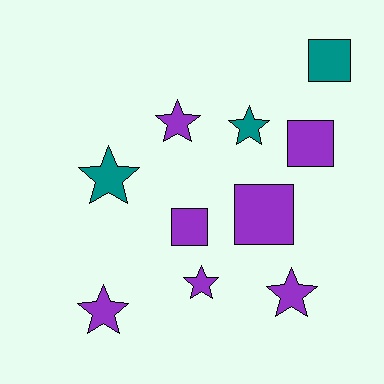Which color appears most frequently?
Purple, with 7 objects.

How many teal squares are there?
There is 1 teal square.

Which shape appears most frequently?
Star, with 6 objects.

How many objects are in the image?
There are 10 objects.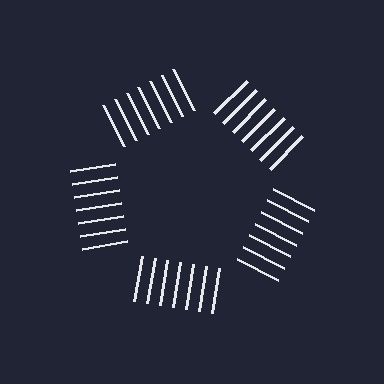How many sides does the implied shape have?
5 sides — the line-ends trace a pentagon.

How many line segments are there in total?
35 — 7 along each of the 5 edges.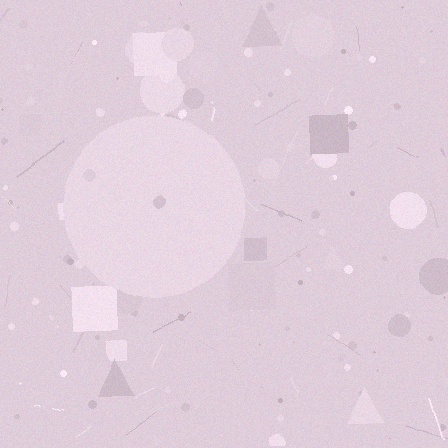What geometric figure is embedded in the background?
A circle is embedded in the background.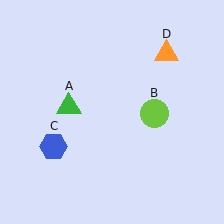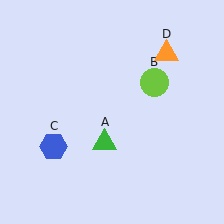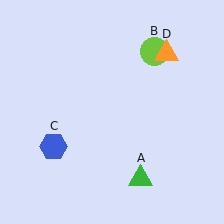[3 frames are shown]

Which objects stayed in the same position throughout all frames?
Blue hexagon (object C) and orange triangle (object D) remained stationary.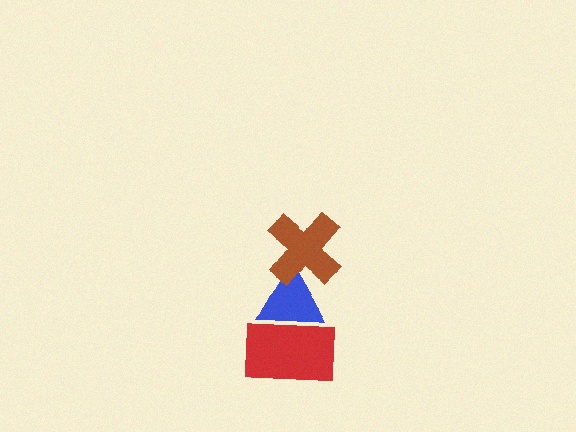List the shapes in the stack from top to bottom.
From top to bottom: the brown cross, the blue triangle, the red rectangle.